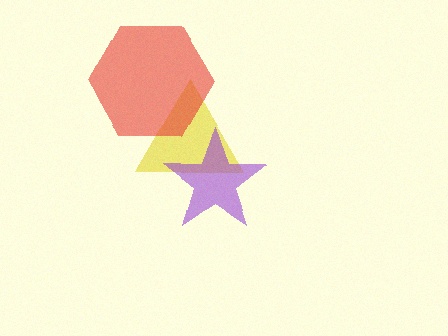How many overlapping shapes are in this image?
There are 3 overlapping shapes in the image.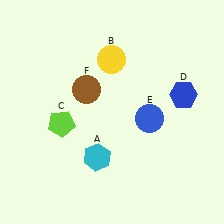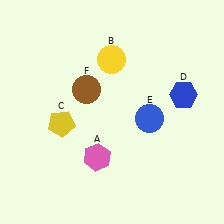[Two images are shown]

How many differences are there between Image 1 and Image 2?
There are 2 differences between the two images.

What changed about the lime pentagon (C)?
In Image 1, C is lime. In Image 2, it changed to yellow.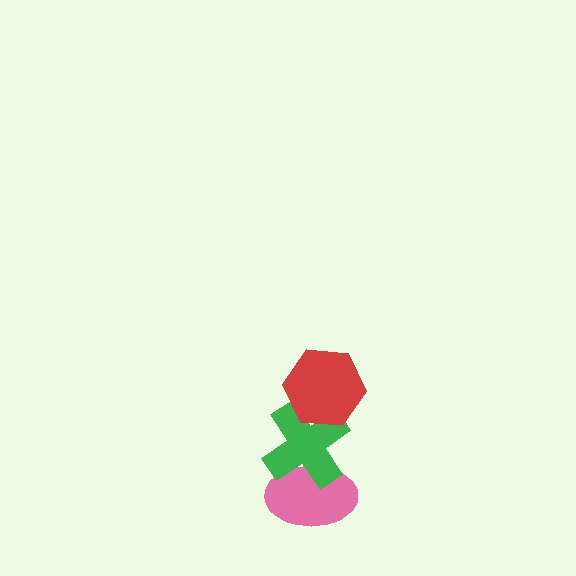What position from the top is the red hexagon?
The red hexagon is 1st from the top.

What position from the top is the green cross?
The green cross is 2nd from the top.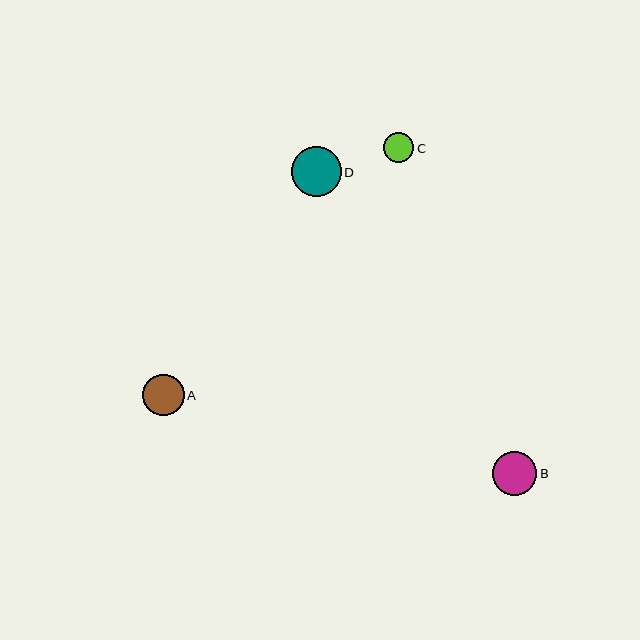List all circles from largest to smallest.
From largest to smallest: D, B, A, C.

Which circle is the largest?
Circle D is the largest with a size of approximately 50 pixels.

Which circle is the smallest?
Circle C is the smallest with a size of approximately 30 pixels.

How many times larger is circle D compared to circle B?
Circle D is approximately 1.1 times the size of circle B.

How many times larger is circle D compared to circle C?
Circle D is approximately 1.6 times the size of circle C.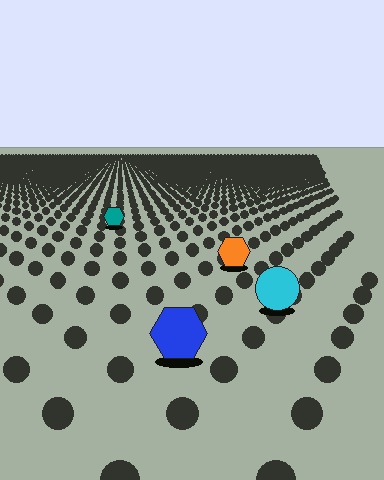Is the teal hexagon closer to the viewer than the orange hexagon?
No. The orange hexagon is closer — you can tell from the texture gradient: the ground texture is coarser near it.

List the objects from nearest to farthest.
From nearest to farthest: the blue hexagon, the cyan circle, the orange hexagon, the teal hexagon.